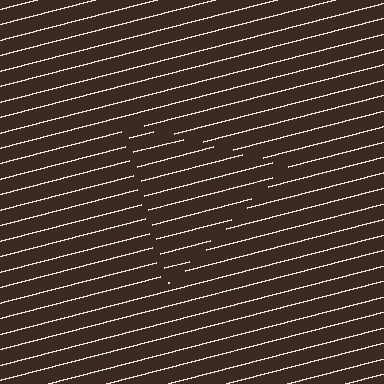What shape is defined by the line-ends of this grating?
An illusory triangle. The interior of the shape contains the same grating, shifted by half a period — the contour is defined by the phase discontinuity where line-ends from the inner and outer gratings abut.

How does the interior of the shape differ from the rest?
The interior of the shape contains the same grating, shifted by half a period — the contour is defined by the phase discontinuity where line-ends from the inner and outer gratings abut.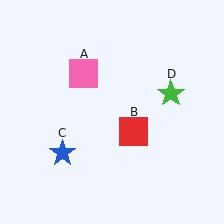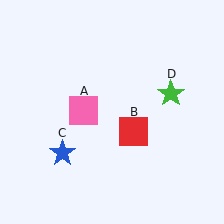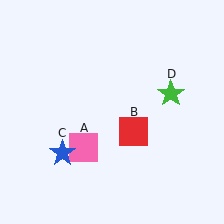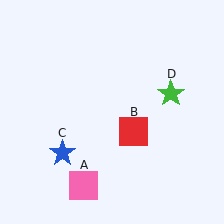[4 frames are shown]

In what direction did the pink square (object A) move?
The pink square (object A) moved down.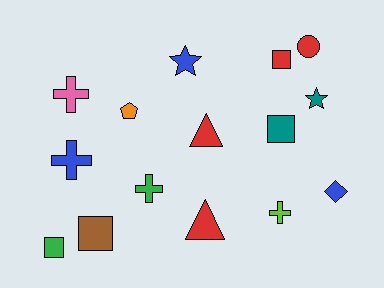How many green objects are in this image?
There are 2 green objects.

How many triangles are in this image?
There are 2 triangles.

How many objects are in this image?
There are 15 objects.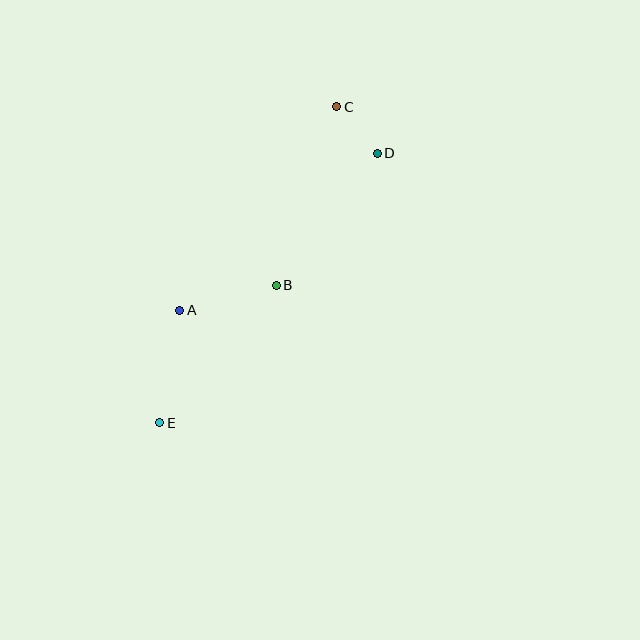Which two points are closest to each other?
Points C and D are closest to each other.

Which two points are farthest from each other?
Points C and E are farthest from each other.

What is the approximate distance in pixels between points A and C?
The distance between A and C is approximately 257 pixels.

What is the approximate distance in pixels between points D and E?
The distance between D and E is approximately 346 pixels.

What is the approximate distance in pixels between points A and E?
The distance between A and E is approximately 114 pixels.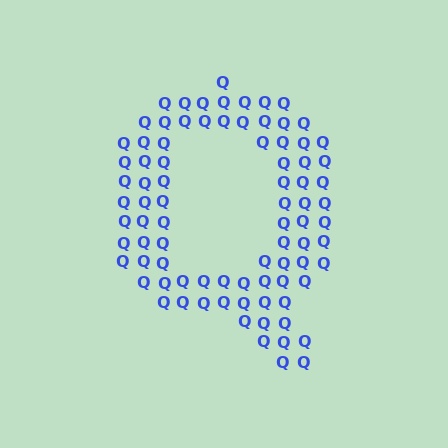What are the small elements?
The small elements are letter Q's.